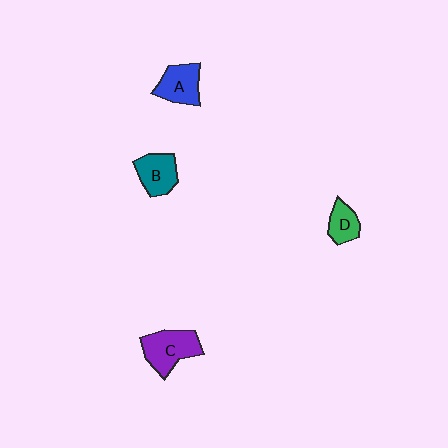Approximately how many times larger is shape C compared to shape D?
Approximately 1.8 times.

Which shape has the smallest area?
Shape D (green).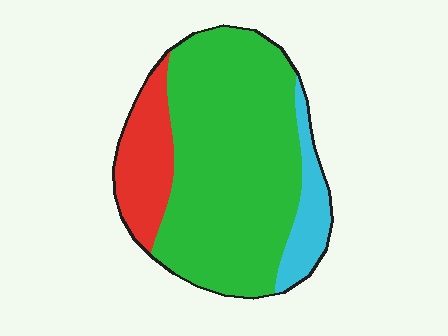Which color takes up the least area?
Cyan, at roughly 10%.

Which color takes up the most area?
Green, at roughly 70%.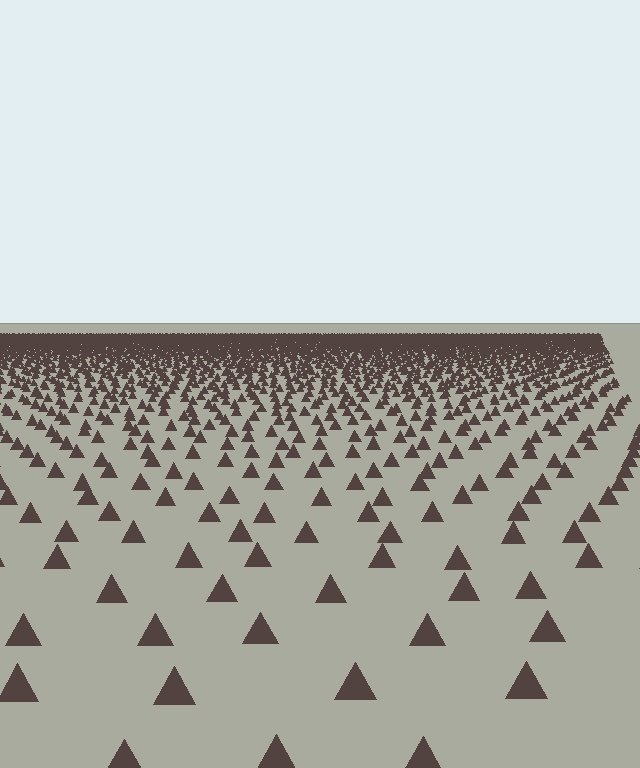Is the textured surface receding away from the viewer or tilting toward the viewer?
The surface is receding away from the viewer. Texture elements get smaller and denser toward the top.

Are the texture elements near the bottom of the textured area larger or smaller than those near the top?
Larger. Near the bottom, elements are closer to the viewer and appear at a bigger on-screen size.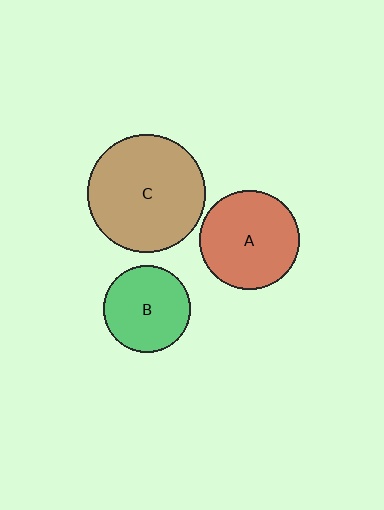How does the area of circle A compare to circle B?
Approximately 1.3 times.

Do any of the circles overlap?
No, none of the circles overlap.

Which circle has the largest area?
Circle C (brown).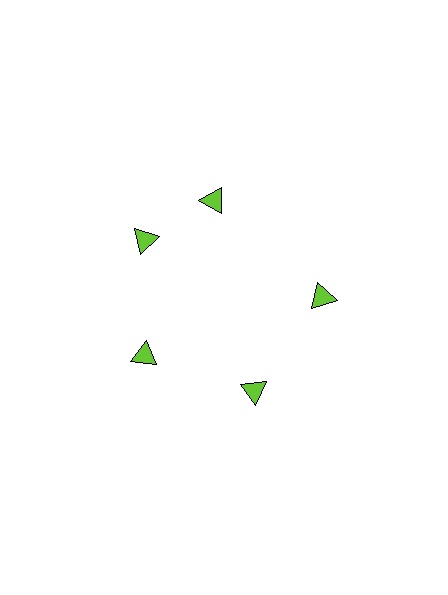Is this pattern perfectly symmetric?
No. The 5 lime triangles are arranged in a ring, but one element near the 1 o'clock position is rotated out of alignment along the ring, breaking the 5-fold rotational symmetry.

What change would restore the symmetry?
The symmetry would be restored by rotating it back into even spacing with its neighbors so that all 5 triangles sit at equal angles and equal distance from the center.